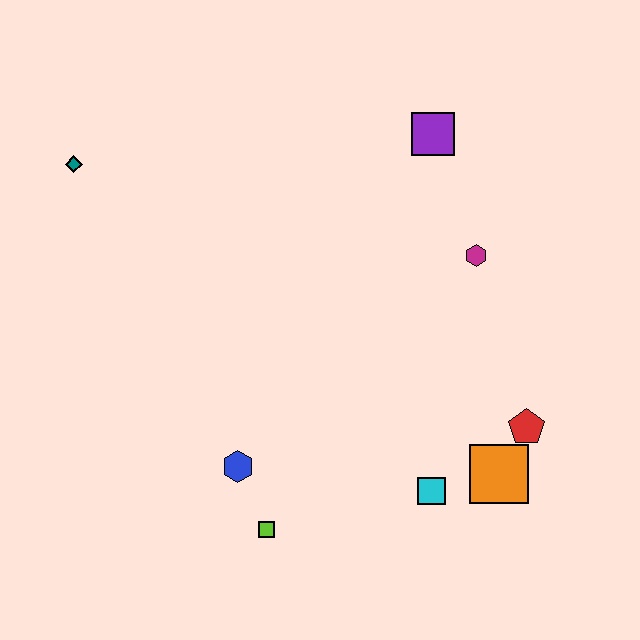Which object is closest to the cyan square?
The orange square is closest to the cyan square.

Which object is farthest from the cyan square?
The teal diamond is farthest from the cyan square.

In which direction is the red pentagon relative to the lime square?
The red pentagon is to the right of the lime square.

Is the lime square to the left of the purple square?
Yes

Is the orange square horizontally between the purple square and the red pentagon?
Yes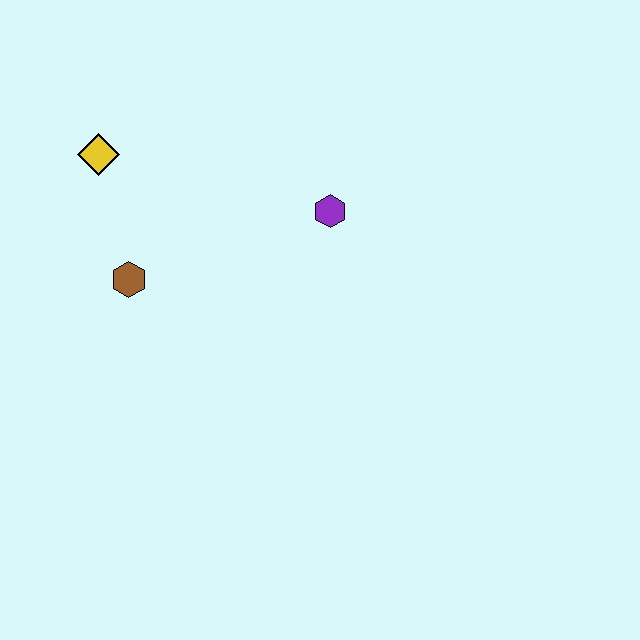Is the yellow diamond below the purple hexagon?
No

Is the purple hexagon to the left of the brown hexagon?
No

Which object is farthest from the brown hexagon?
The purple hexagon is farthest from the brown hexagon.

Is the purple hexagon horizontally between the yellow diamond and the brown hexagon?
No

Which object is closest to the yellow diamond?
The brown hexagon is closest to the yellow diamond.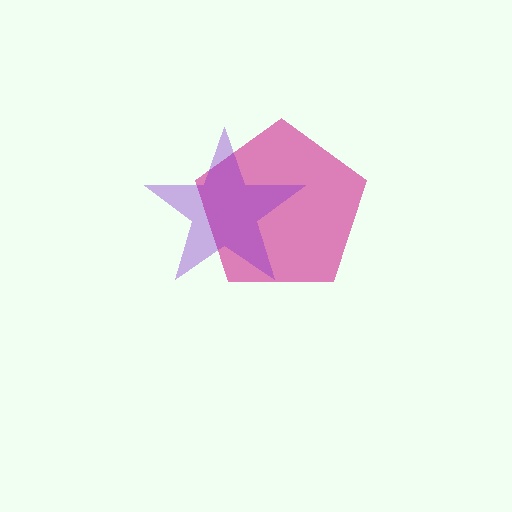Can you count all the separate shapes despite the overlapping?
Yes, there are 2 separate shapes.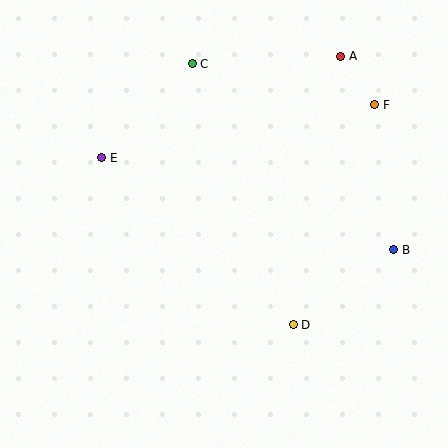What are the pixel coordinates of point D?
Point D is at (293, 325).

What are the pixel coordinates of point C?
Point C is at (192, 64).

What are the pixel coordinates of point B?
Point B is at (394, 250).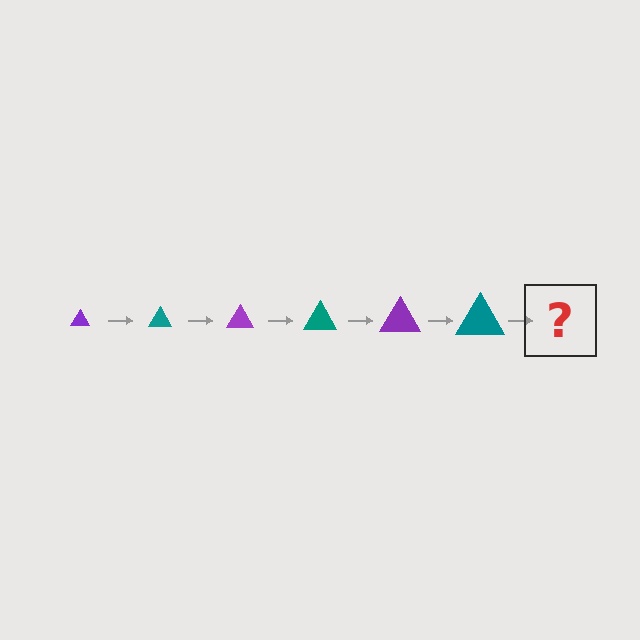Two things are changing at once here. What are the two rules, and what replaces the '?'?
The two rules are that the triangle grows larger each step and the color cycles through purple and teal. The '?' should be a purple triangle, larger than the previous one.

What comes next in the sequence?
The next element should be a purple triangle, larger than the previous one.